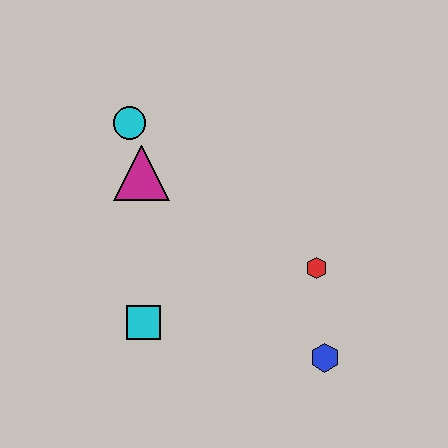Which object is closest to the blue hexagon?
The red hexagon is closest to the blue hexagon.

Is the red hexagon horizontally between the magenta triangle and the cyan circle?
No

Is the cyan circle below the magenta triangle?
No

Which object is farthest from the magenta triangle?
The blue hexagon is farthest from the magenta triangle.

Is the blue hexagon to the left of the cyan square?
No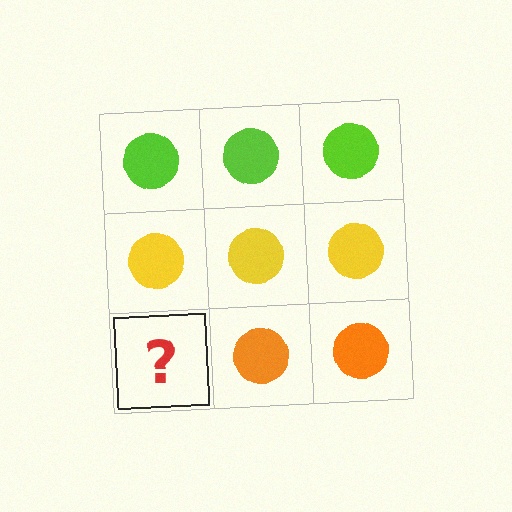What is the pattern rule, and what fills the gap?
The rule is that each row has a consistent color. The gap should be filled with an orange circle.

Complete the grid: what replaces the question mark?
The question mark should be replaced with an orange circle.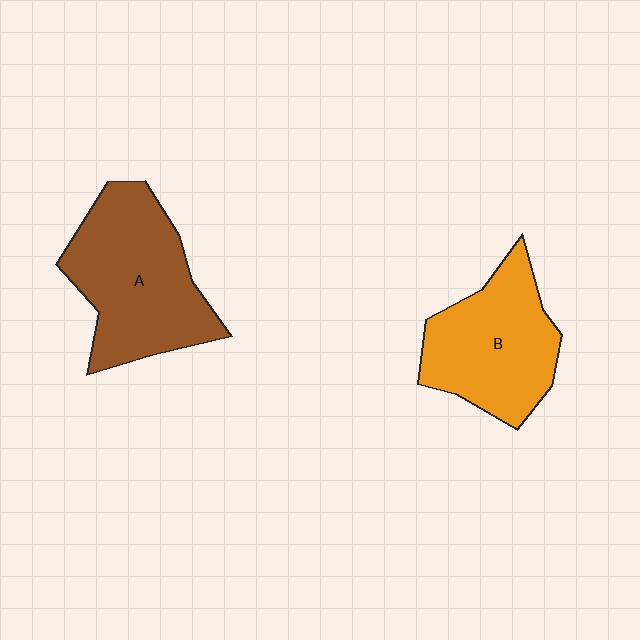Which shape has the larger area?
Shape A (brown).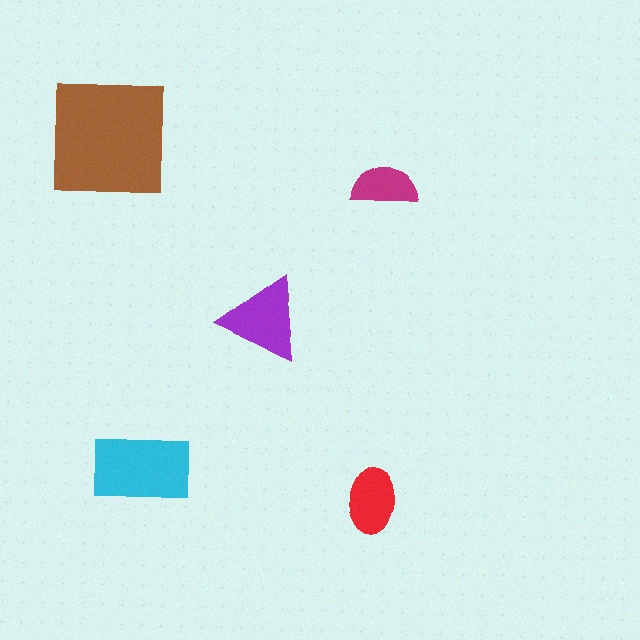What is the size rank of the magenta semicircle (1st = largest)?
5th.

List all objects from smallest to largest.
The magenta semicircle, the red ellipse, the purple triangle, the cyan rectangle, the brown square.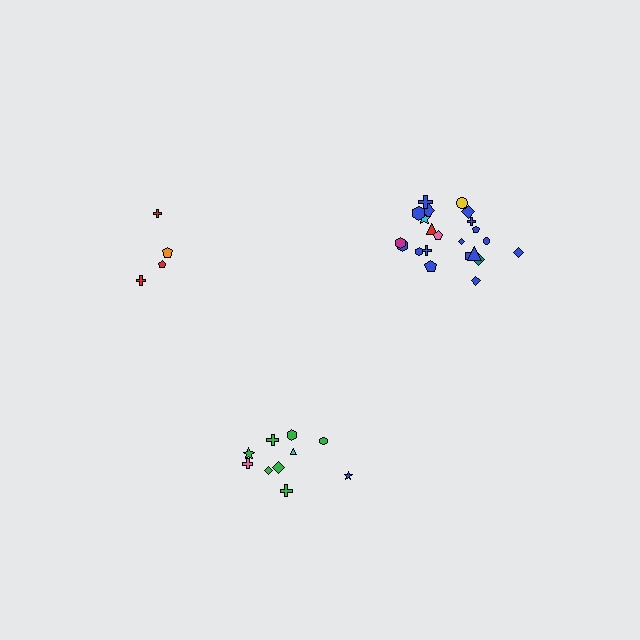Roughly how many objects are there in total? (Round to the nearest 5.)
Roughly 35 objects in total.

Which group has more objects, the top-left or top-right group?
The top-right group.